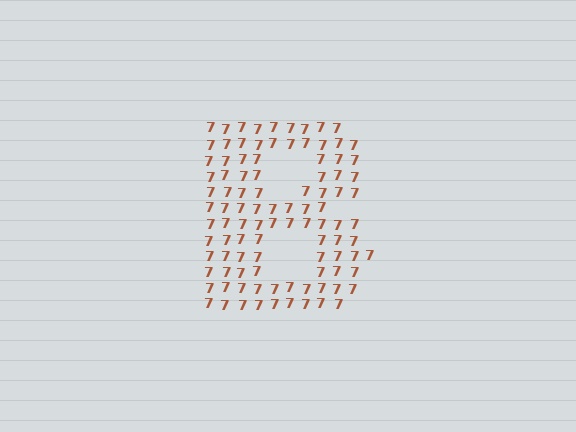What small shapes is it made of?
It is made of small digit 7's.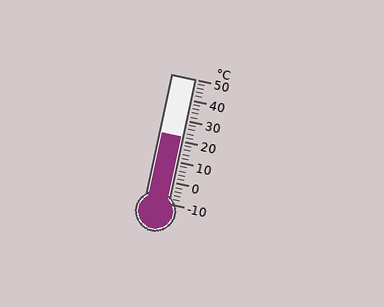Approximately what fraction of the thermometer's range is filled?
The thermometer is filled to approximately 55% of its range.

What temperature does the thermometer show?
The thermometer shows approximately 22°C.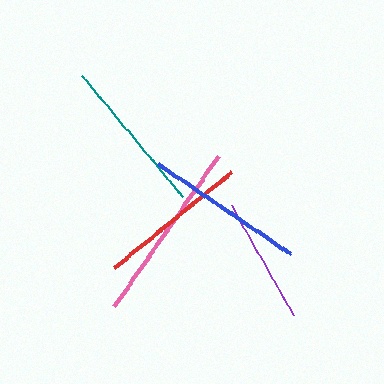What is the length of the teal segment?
The teal segment is approximately 158 pixels long.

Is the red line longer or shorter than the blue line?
The blue line is longer than the red line.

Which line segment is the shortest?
The purple line is the shortest at approximately 126 pixels.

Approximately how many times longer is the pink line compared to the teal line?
The pink line is approximately 1.2 times the length of the teal line.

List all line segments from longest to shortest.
From longest to shortest: pink, blue, teal, red, purple.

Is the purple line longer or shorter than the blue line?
The blue line is longer than the purple line.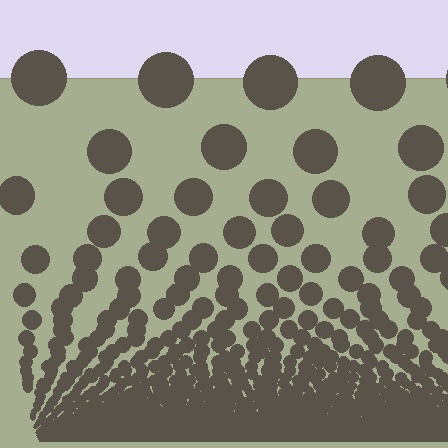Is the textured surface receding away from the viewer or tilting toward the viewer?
The surface appears to tilt toward the viewer. Texture elements get larger and sparser toward the top.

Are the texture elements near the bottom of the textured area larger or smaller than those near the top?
Smaller. The gradient is inverted — elements near the bottom are smaller and denser.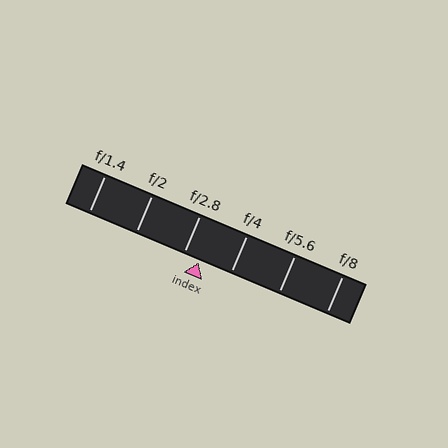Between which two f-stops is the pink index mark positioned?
The index mark is between f/2.8 and f/4.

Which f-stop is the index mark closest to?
The index mark is closest to f/2.8.